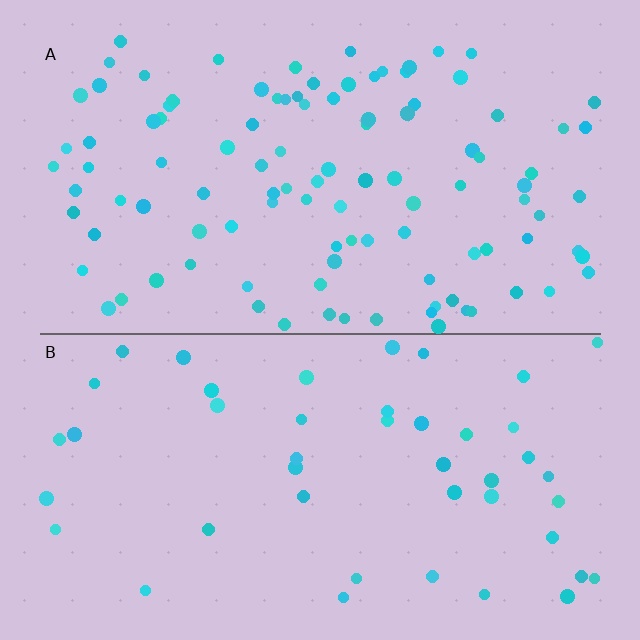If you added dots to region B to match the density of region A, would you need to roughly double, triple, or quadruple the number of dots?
Approximately double.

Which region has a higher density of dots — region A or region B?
A (the top).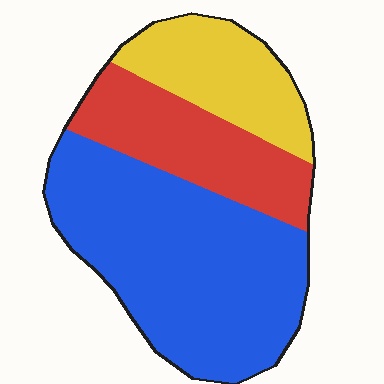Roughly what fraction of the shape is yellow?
Yellow covers around 20% of the shape.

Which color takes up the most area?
Blue, at roughly 55%.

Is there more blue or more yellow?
Blue.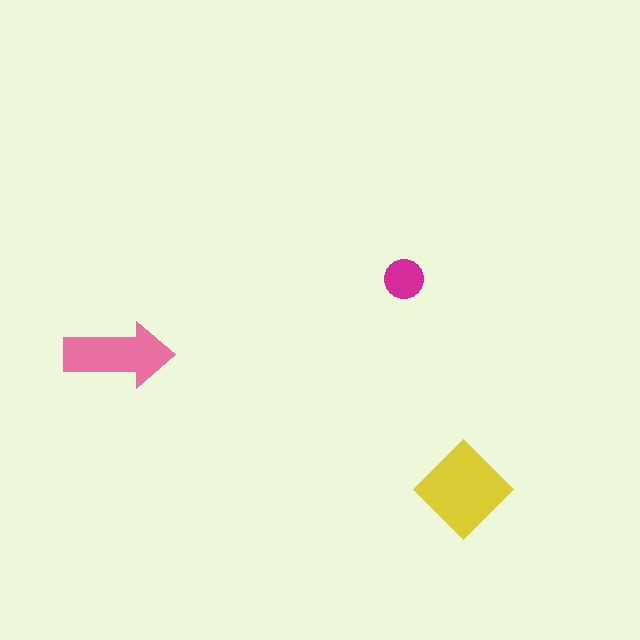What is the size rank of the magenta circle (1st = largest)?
3rd.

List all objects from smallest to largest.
The magenta circle, the pink arrow, the yellow diamond.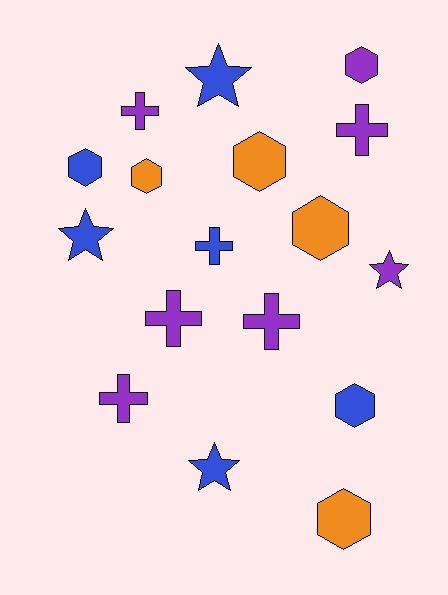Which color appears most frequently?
Purple, with 7 objects.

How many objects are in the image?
There are 17 objects.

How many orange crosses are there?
There are no orange crosses.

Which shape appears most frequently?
Hexagon, with 7 objects.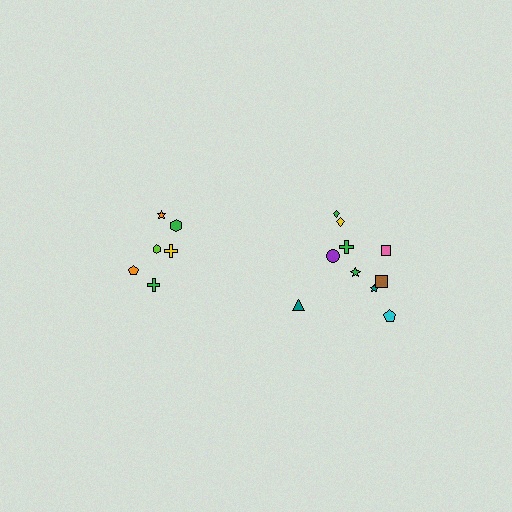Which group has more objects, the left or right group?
The right group.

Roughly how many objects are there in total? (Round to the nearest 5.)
Roughly 15 objects in total.